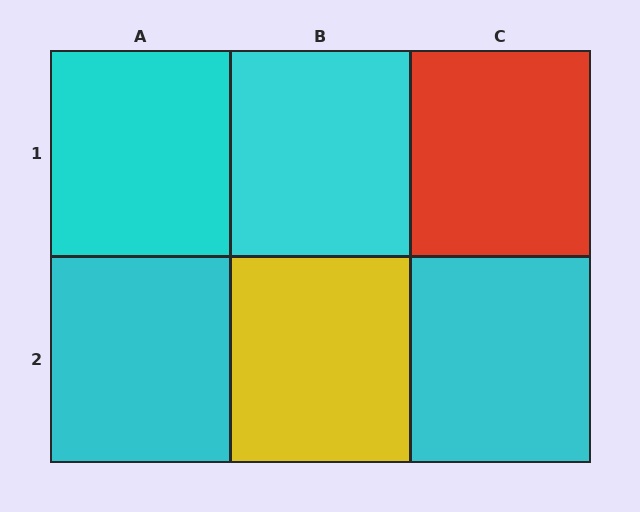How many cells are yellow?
1 cell is yellow.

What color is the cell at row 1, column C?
Red.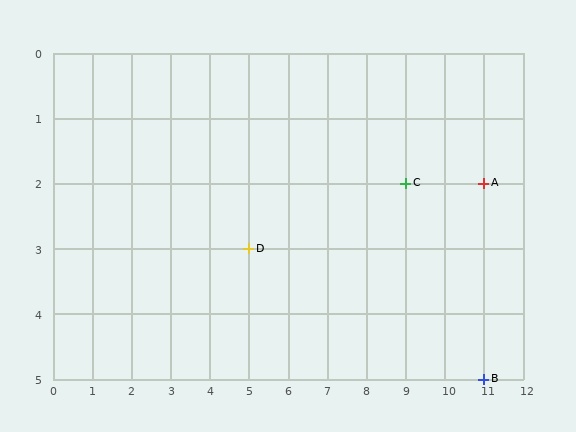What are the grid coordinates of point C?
Point C is at grid coordinates (9, 2).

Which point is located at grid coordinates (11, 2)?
Point A is at (11, 2).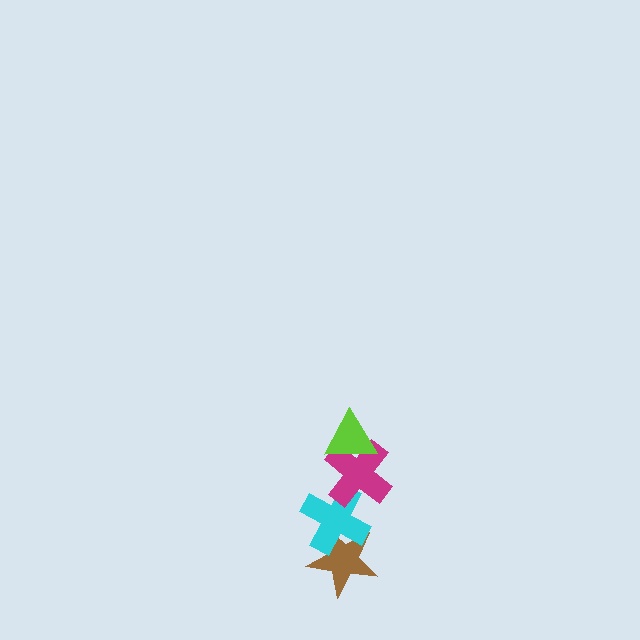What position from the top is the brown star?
The brown star is 4th from the top.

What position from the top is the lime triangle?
The lime triangle is 1st from the top.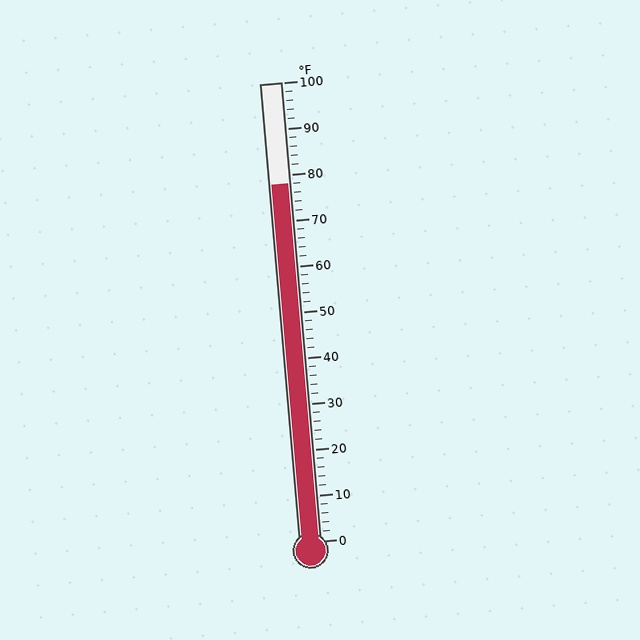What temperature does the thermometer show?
The thermometer shows approximately 78°F.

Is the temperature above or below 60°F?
The temperature is above 60°F.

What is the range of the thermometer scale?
The thermometer scale ranges from 0°F to 100°F.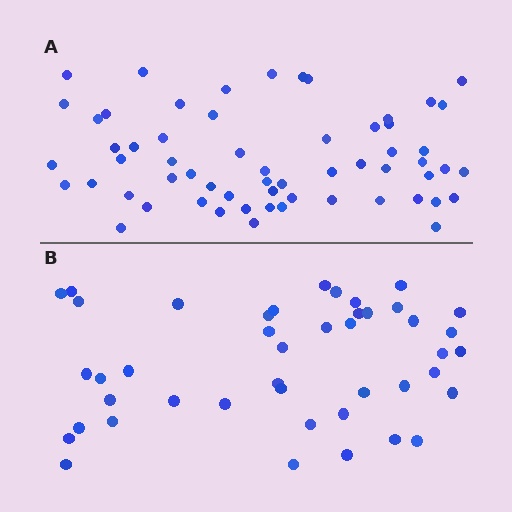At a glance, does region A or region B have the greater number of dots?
Region A (the top region) has more dots.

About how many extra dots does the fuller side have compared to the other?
Region A has approximately 15 more dots than region B.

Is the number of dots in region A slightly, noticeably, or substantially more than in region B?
Region A has noticeably more, but not dramatically so. The ratio is roughly 1.4 to 1.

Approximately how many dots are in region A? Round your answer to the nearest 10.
About 60 dots.